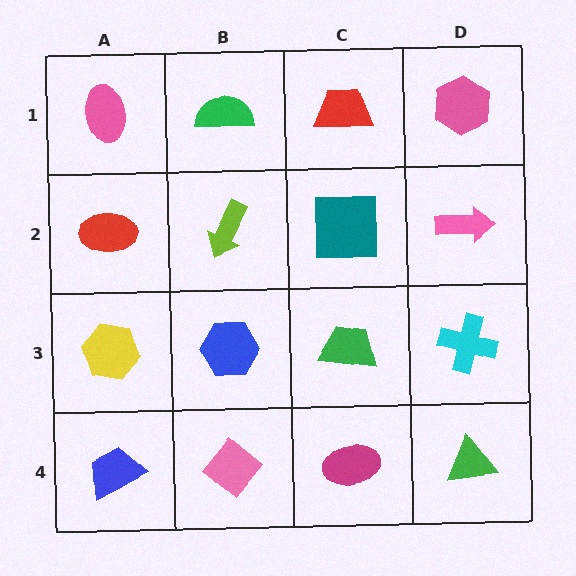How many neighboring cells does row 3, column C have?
4.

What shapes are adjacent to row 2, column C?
A red trapezoid (row 1, column C), a green trapezoid (row 3, column C), a lime arrow (row 2, column B), a pink arrow (row 2, column D).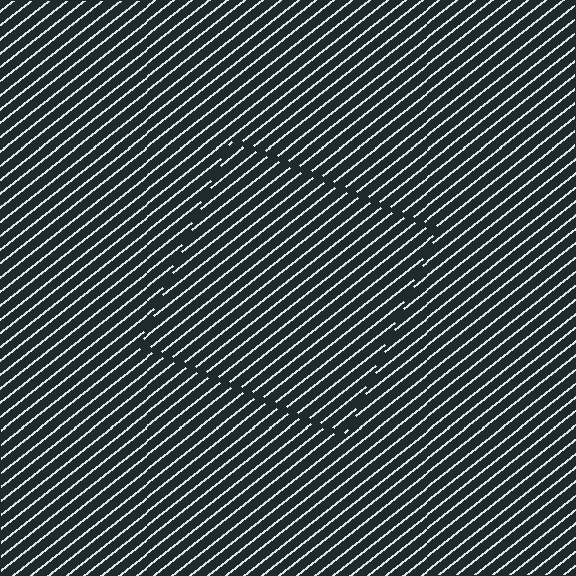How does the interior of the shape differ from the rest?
The interior of the shape contains the same grating, shifted by half a period — the contour is defined by the phase discontinuity where line-ends from the inner and outer gratings abut.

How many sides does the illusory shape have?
4 sides — the line-ends trace a square.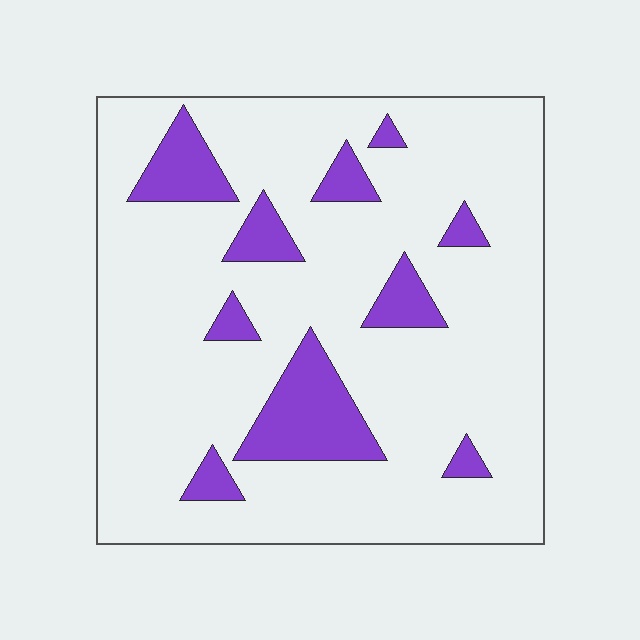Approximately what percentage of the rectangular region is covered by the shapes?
Approximately 15%.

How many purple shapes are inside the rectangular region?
10.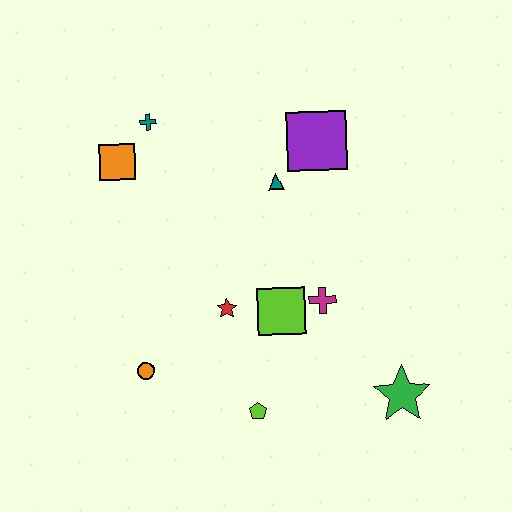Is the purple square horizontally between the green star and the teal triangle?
Yes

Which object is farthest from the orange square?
The green star is farthest from the orange square.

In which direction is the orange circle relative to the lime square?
The orange circle is to the left of the lime square.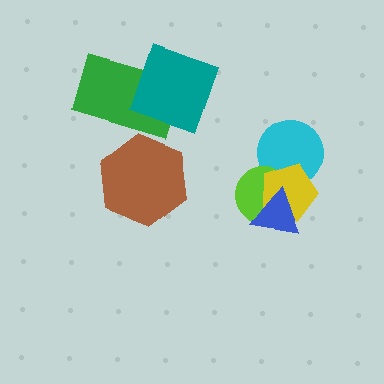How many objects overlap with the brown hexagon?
1 object overlaps with the brown hexagon.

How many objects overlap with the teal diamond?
1 object overlaps with the teal diamond.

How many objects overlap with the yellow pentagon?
3 objects overlap with the yellow pentagon.